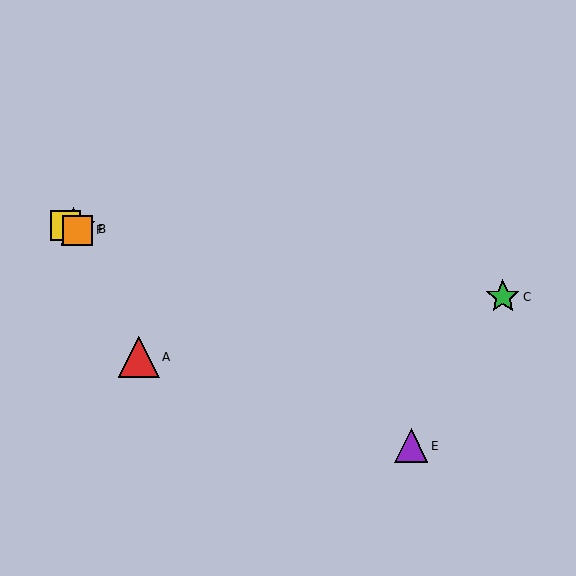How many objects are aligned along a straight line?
3 objects (B, D, F) are aligned along a straight line.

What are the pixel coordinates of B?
Object B is at (74, 229).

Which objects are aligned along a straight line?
Objects B, D, F are aligned along a straight line.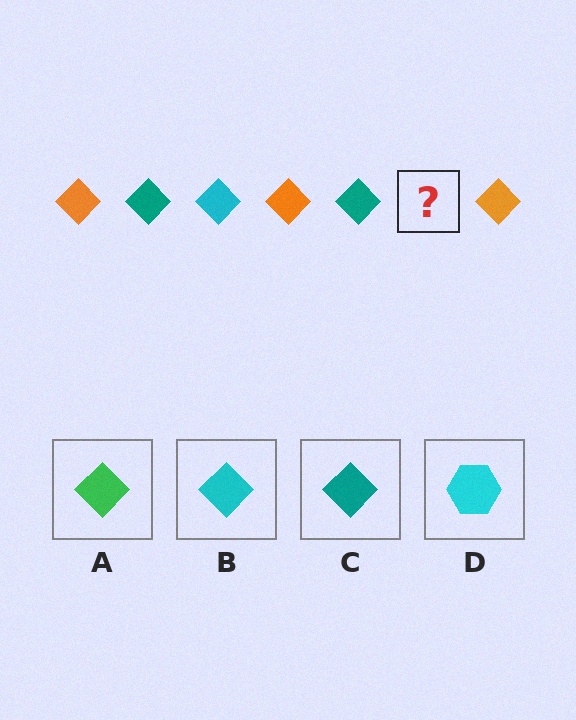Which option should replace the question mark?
Option B.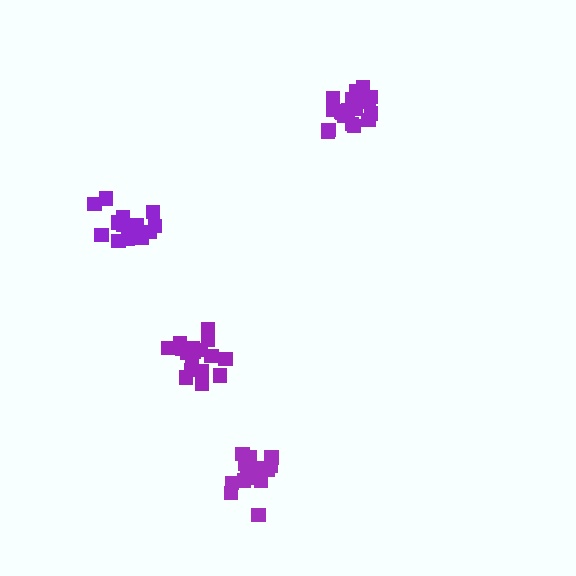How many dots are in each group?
Group 1: 16 dots, Group 2: 15 dots, Group 3: 18 dots, Group 4: 21 dots (70 total).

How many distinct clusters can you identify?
There are 4 distinct clusters.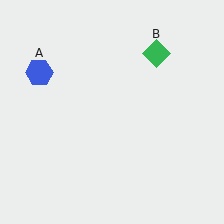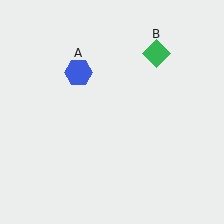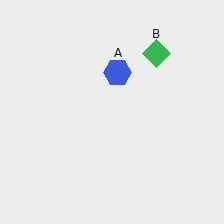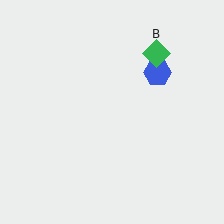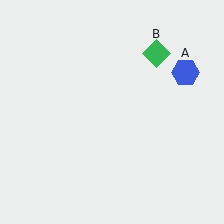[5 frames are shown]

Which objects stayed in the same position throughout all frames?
Green diamond (object B) remained stationary.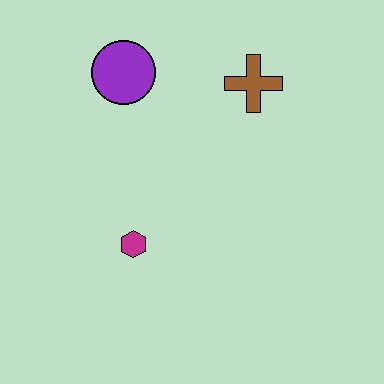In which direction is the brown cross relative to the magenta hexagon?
The brown cross is above the magenta hexagon.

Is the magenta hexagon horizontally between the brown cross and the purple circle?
Yes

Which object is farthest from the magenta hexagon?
The brown cross is farthest from the magenta hexagon.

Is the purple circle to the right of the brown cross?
No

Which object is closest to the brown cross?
The purple circle is closest to the brown cross.